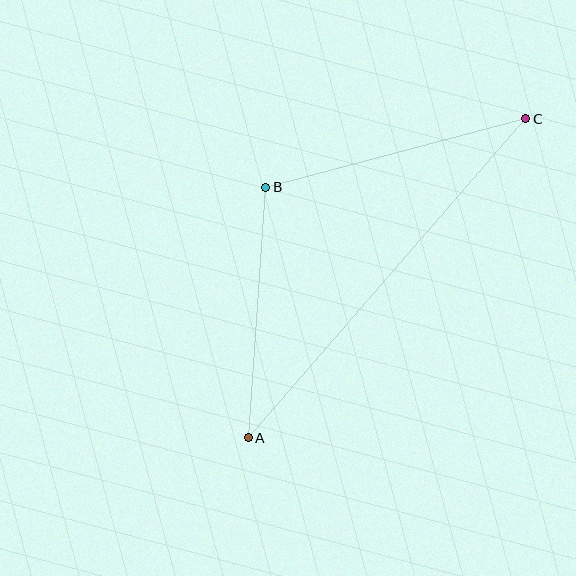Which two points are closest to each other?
Points A and B are closest to each other.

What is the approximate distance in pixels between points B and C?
The distance between B and C is approximately 269 pixels.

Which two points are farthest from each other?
Points A and C are farthest from each other.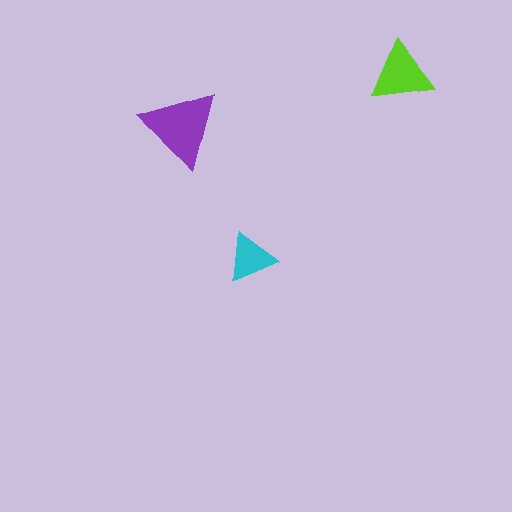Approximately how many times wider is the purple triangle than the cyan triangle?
About 1.5 times wider.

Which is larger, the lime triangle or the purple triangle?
The purple one.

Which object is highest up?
The lime triangle is topmost.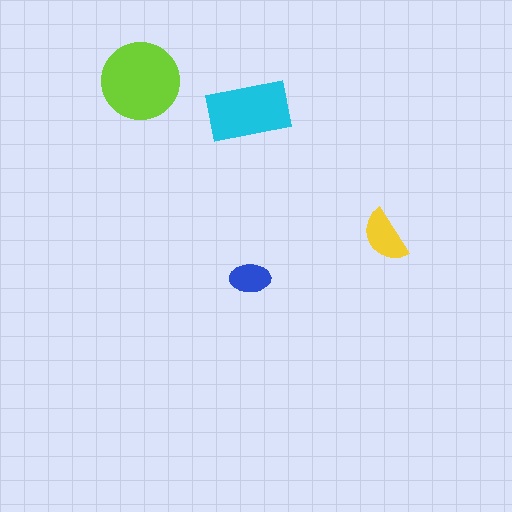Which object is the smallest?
The blue ellipse.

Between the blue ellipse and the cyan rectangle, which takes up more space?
The cyan rectangle.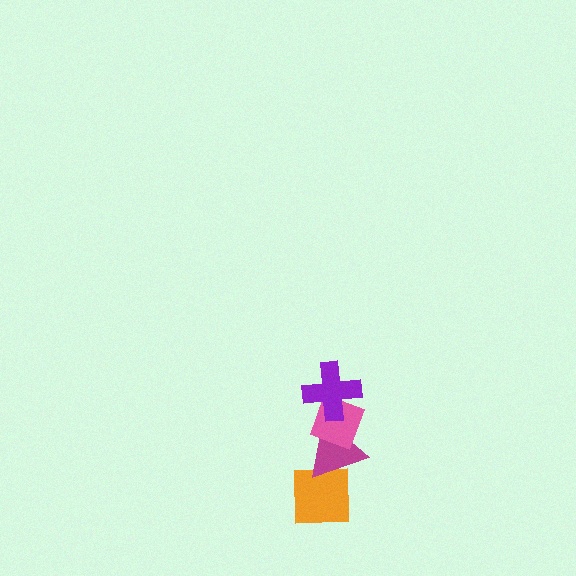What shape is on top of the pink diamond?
The purple cross is on top of the pink diamond.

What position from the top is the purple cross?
The purple cross is 1st from the top.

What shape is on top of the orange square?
The magenta triangle is on top of the orange square.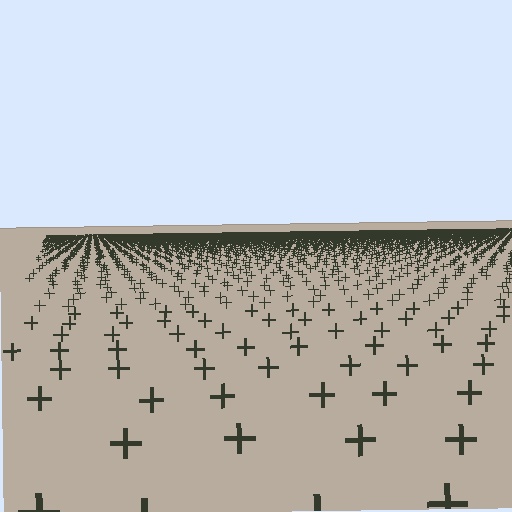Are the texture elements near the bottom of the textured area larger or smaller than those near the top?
Larger. Near the bottom, elements are closer to the viewer and appear at a bigger on-screen size.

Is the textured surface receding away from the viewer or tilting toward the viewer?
The surface is receding away from the viewer. Texture elements get smaller and denser toward the top.